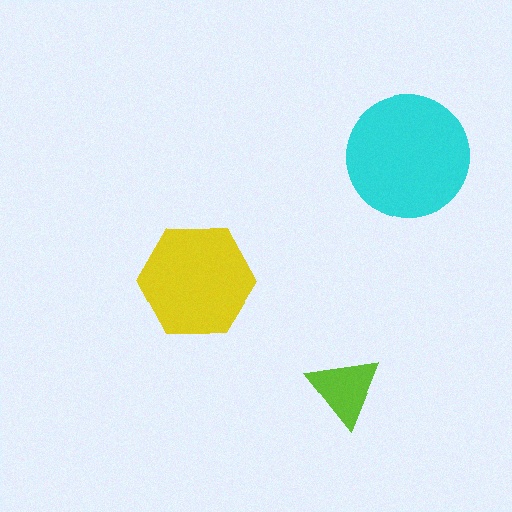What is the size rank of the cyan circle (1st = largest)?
1st.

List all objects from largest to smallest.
The cyan circle, the yellow hexagon, the lime triangle.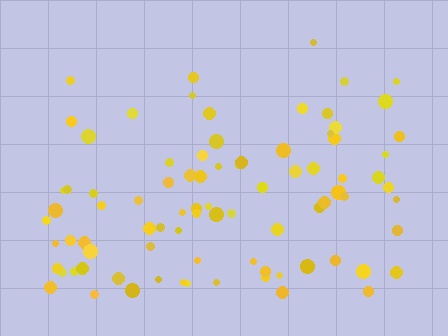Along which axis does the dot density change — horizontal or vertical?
Vertical.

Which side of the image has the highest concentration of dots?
The bottom.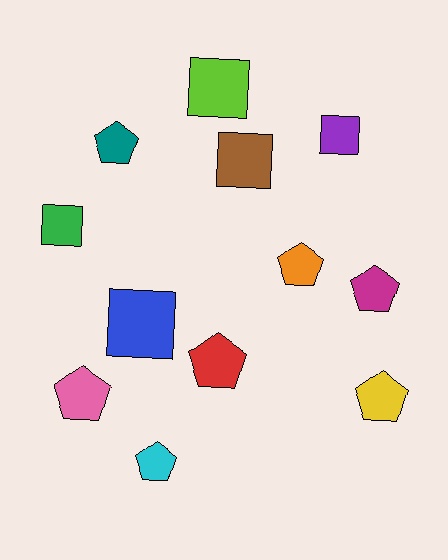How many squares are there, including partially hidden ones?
There are 5 squares.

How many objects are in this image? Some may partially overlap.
There are 12 objects.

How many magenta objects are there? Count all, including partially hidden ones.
There is 1 magenta object.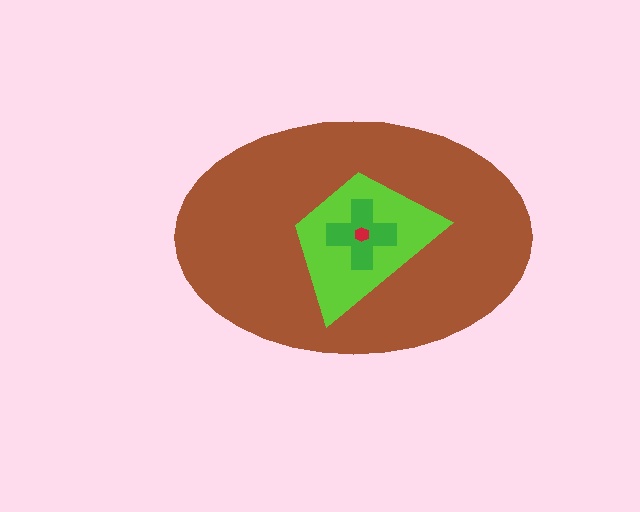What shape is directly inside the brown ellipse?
The lime trapezoid.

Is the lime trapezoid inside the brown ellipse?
Yes.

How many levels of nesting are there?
4.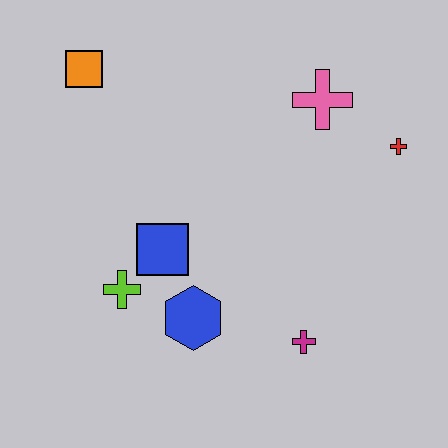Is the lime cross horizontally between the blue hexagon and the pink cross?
No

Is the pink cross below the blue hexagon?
No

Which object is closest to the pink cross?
The red cross is closest to the pink cross.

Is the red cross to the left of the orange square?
No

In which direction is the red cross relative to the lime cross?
The red cross is to the right of the lime cross.